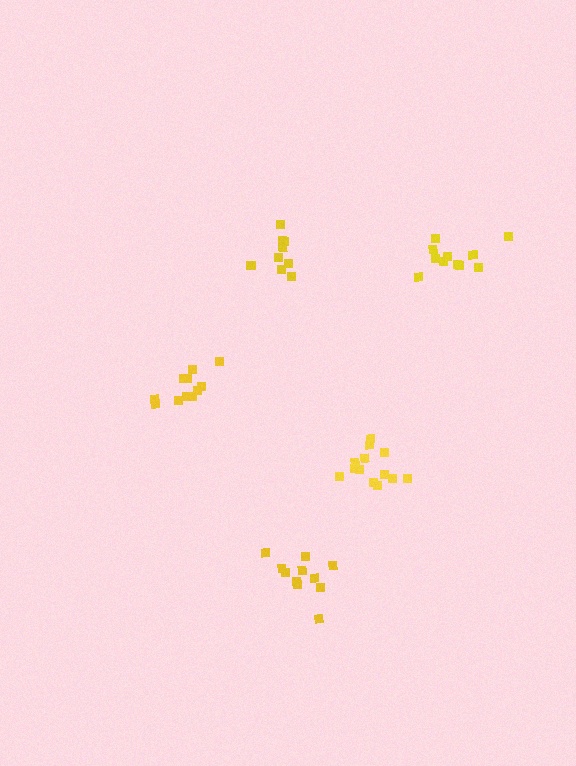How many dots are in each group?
Group 1: 13 dots, Group 2: 9 dots, Group 3: 11 dots, Group 4: 11 dots, Group 5: 11 dots (55 total).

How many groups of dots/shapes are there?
There are 5 groups.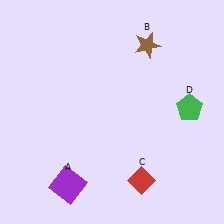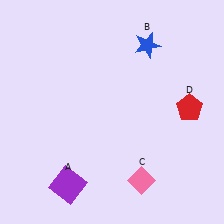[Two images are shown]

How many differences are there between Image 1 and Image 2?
There are 3 differences between the two images.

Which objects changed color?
B changed from brown to blue. C changed from red to pink. D changed from green to red.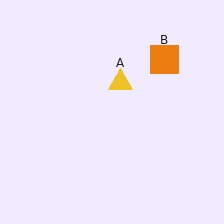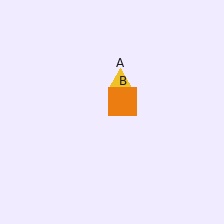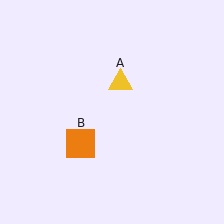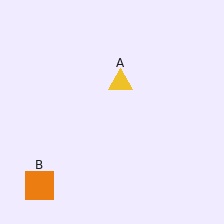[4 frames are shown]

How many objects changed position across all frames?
1 object changed position: orange square (object B).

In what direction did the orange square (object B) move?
The orange square (object B) moved down and to the left.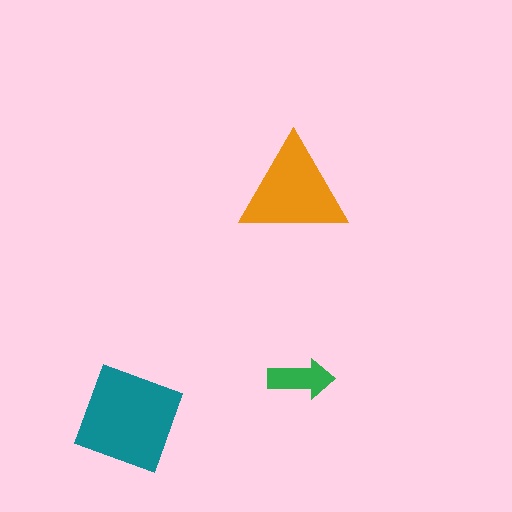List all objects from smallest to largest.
The green arrow, the orange triangle, the teal diamond.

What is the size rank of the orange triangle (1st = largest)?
2nd.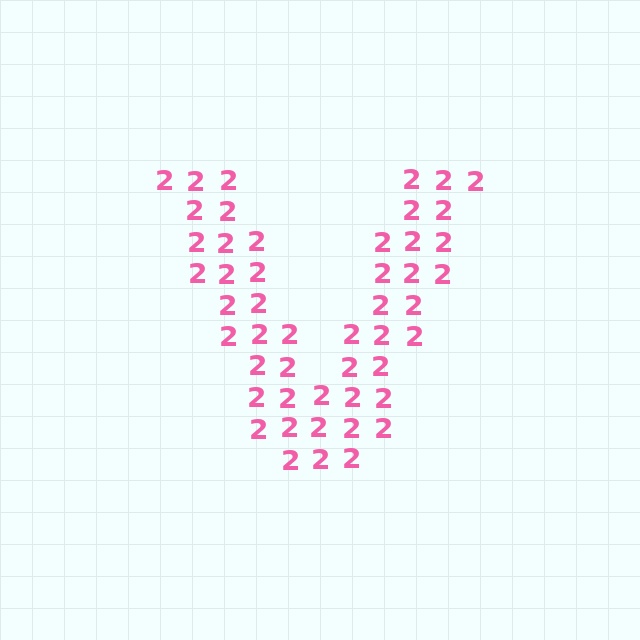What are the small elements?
The small elements are digit 2's.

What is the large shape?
The large shape is the letter V.